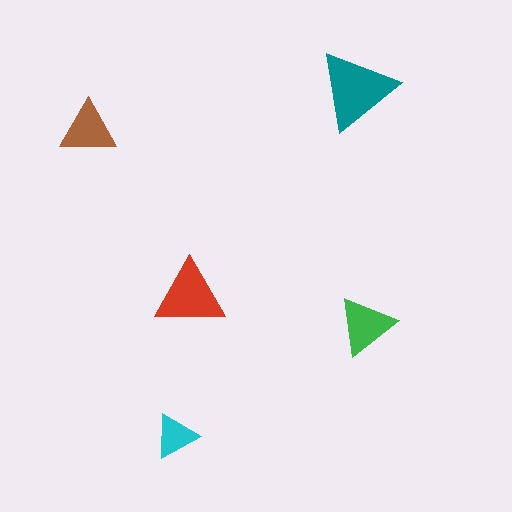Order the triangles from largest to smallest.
the teal one, the red one, the green one, the brown one, the cyan one.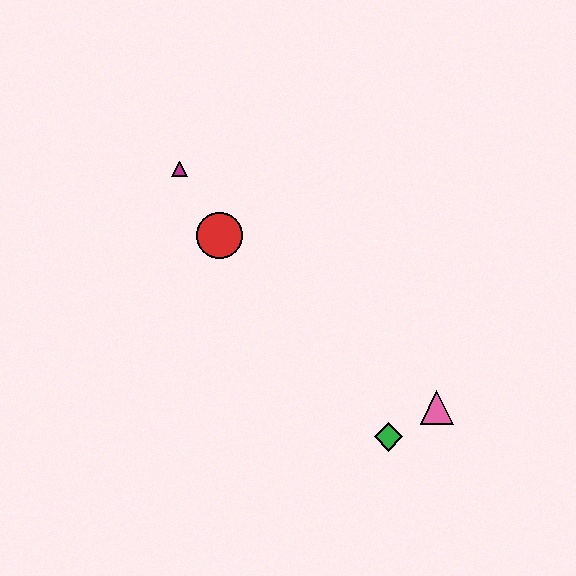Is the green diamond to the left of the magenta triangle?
No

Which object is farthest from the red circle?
The pink triangle is farthest from the red circle.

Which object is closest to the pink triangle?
The green diamond is closest to the pink triangle.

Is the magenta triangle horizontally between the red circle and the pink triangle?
No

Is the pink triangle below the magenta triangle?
Yes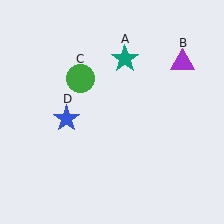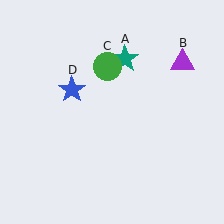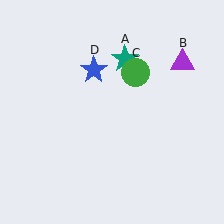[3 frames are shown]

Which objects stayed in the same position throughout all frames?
Teal star (object A) and purple triangle (object B) remained stationary.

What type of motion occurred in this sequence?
The green circle (object C), blue star (object D) rotated clockwise around the center of the scene.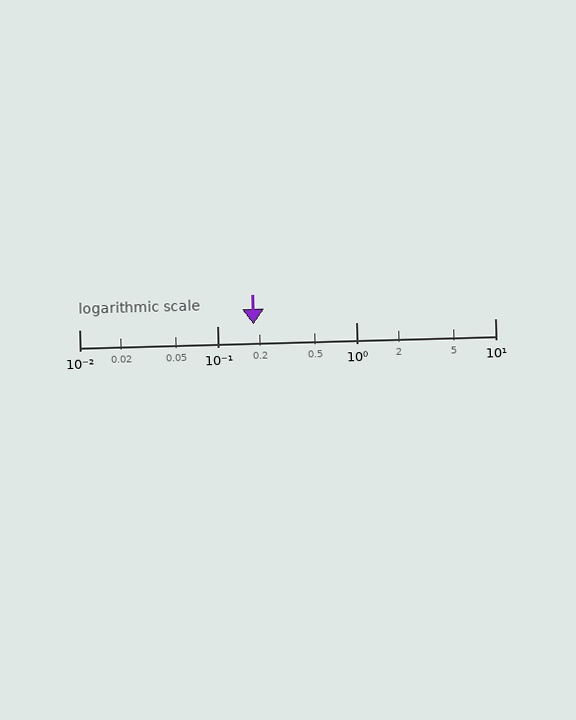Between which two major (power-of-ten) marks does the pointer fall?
The pointer is between 0.1 and 1.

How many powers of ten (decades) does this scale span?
The scale spans 3 decades, from 0.01 to 10.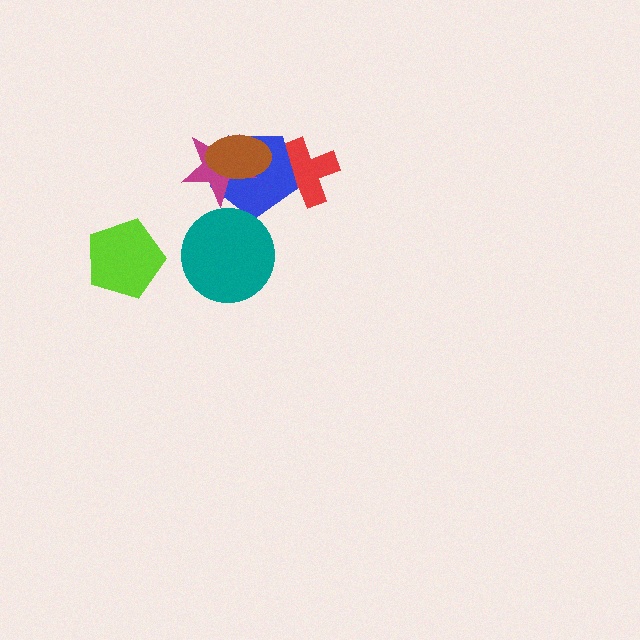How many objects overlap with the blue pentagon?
3 objects overlap with the blue pentagon.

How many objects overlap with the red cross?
1 object overlaps with the red cross.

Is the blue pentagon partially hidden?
Yes, it is partially covered by another shape.